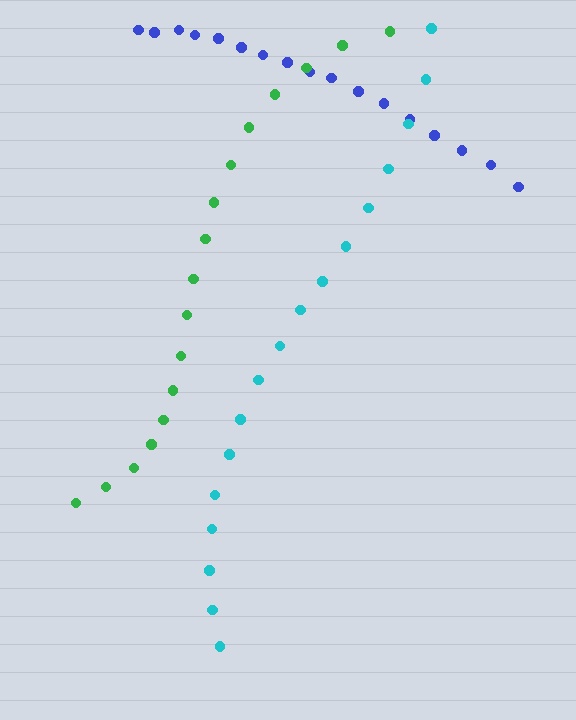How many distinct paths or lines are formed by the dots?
There are 3 distinct paths.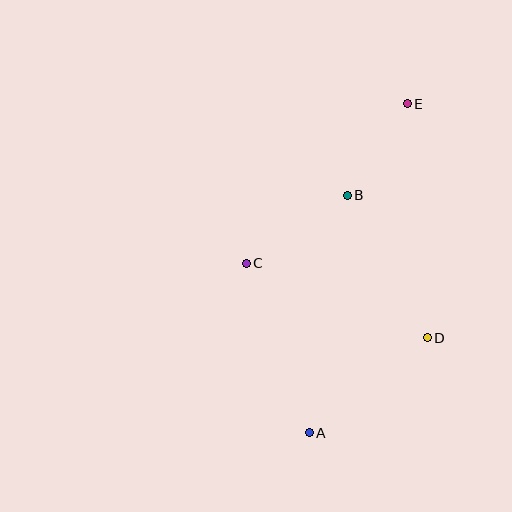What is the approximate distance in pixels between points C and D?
The distance between C and D is approximately 196 pixels.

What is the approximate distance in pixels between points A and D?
The distance between A and D is approximately 151 pixels.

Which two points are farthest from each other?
Points A and E are farthest from each other.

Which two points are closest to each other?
Points B and E are closest to each other.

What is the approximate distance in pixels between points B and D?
The distance between B and D is approximately 163 pixels.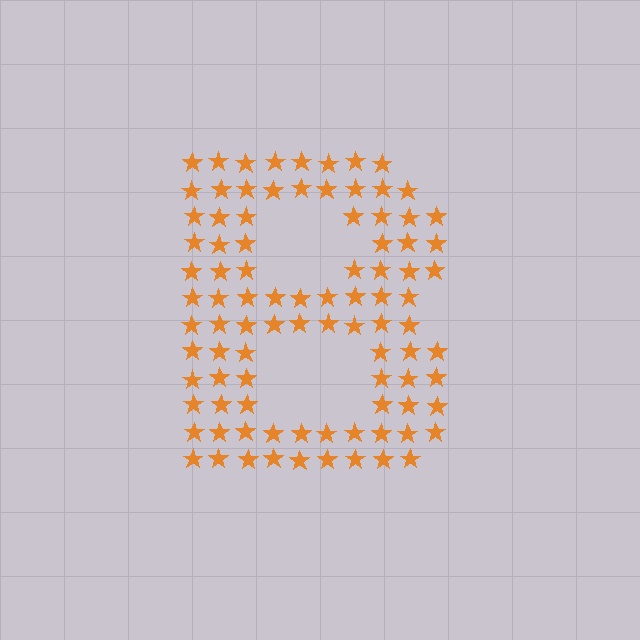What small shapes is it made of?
It is made of small stars.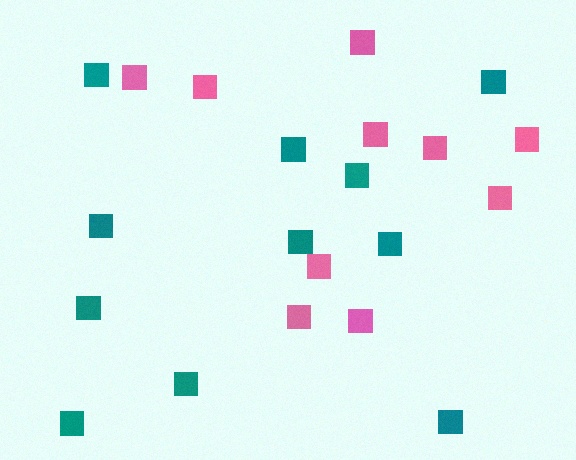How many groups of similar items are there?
There are 2 groups: one group of pink squares (10) and one group of teal squares (11).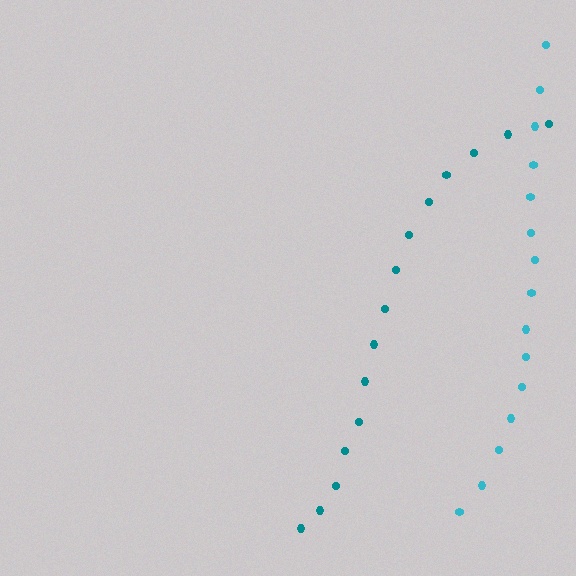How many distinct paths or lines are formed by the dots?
There are 2 distinct paths.